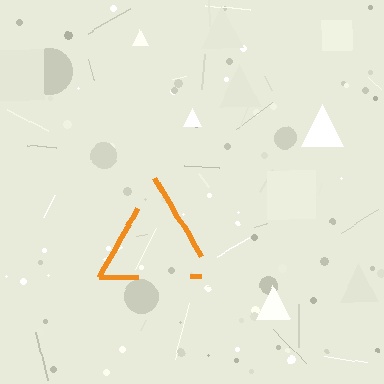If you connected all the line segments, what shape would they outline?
They would outline a triangle.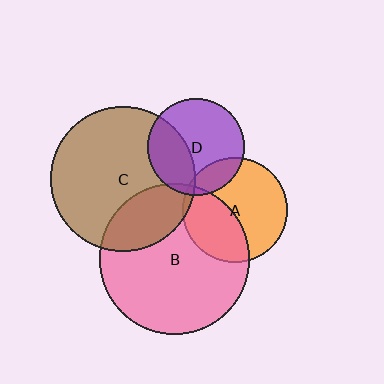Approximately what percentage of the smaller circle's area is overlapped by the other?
Approximately 5%.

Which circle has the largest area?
Circle B (pink).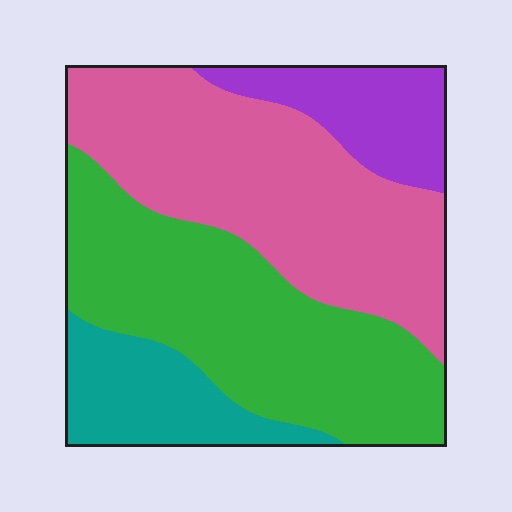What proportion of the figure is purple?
Purple covers 12% of the figure.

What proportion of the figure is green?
Green takes up between a quarter and a half of the figure.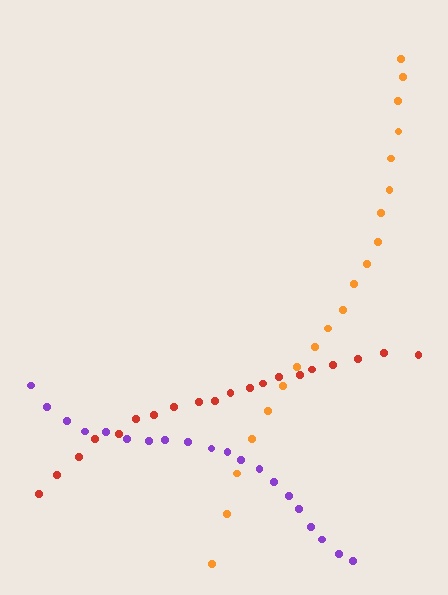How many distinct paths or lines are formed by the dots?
There are 3 distinct paths.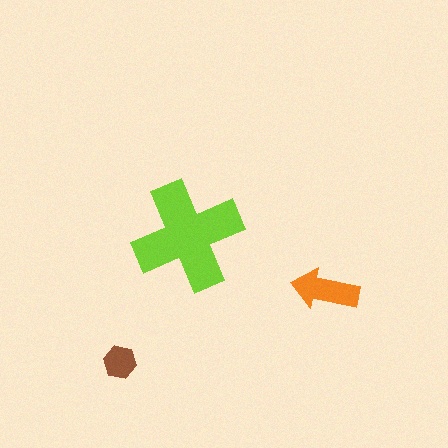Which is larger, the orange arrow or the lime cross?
The lime cross.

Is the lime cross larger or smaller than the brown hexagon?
Larger.